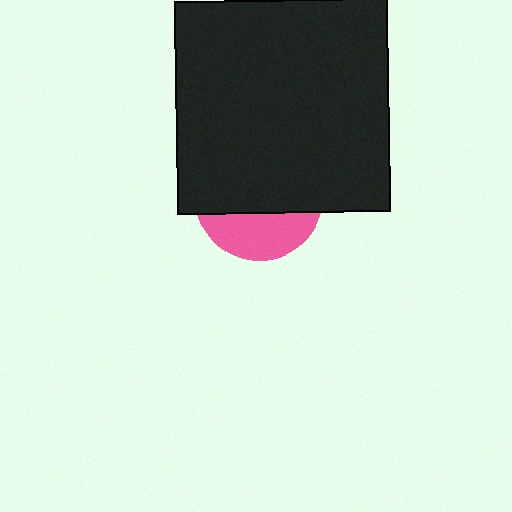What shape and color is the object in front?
The object in front is a black square.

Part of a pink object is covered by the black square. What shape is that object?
It is a circle.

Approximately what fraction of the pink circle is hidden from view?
Roughly 66% of the pink circle is hidden behind the black square.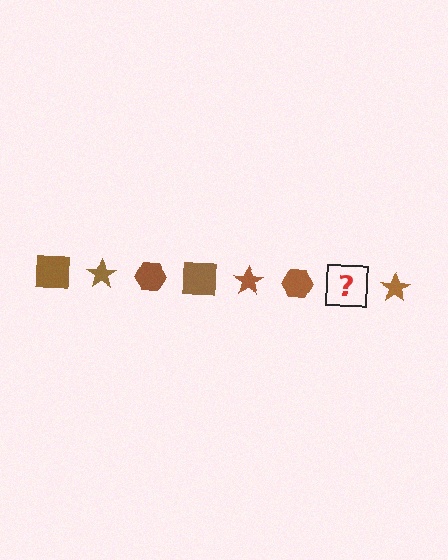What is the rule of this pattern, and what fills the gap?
The rule is that the pattern cycles through square, star, hexagon shapes in brown. The gap should be filled with a brown square.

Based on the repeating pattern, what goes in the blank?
The blank should be a brown square.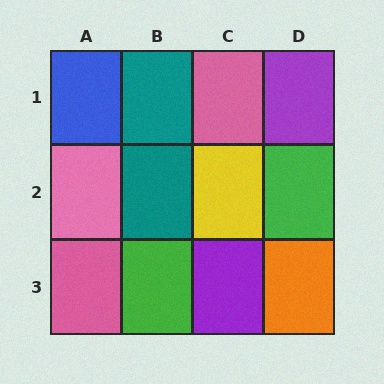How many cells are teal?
2 cells are teal.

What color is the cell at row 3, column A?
Pink.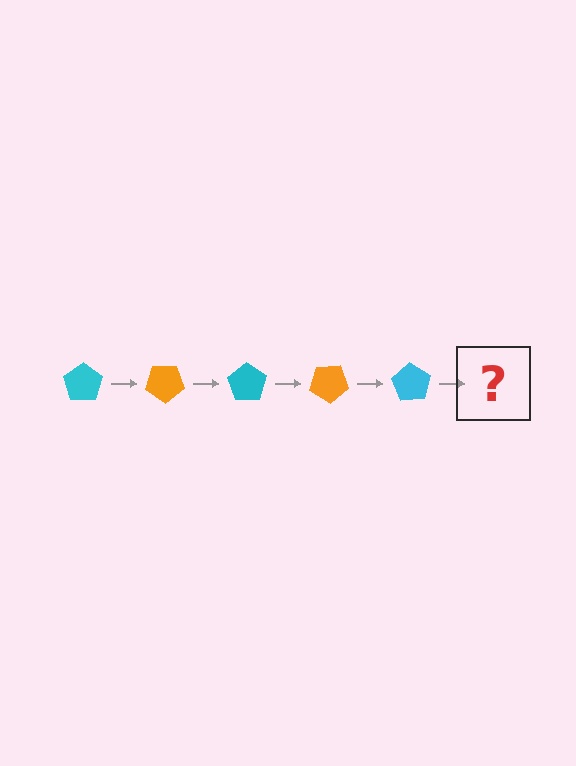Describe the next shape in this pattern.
It should be an orange pentagon, rotated 175 degrees from the start.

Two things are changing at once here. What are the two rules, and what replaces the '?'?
The two rules are that it rotates 35 degrees each step and the color cycles through cyan and orange. The '?' should be an orange pentagon, rotated 175 degrees from the start.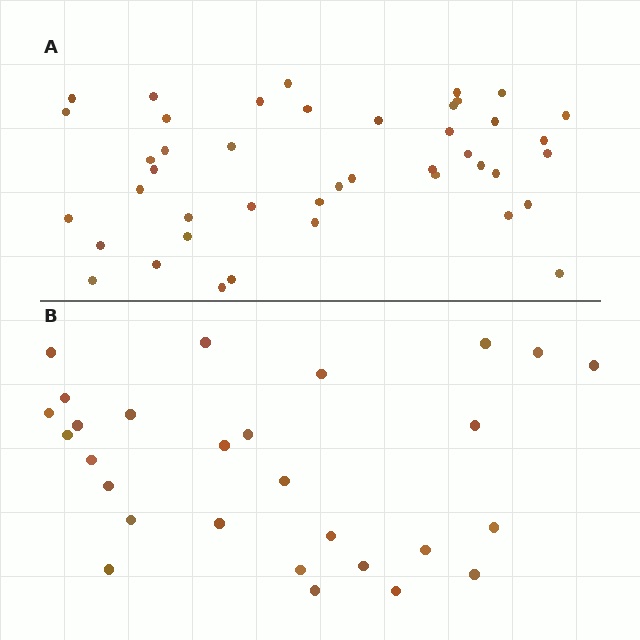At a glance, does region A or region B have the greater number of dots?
Region A (the top region) has more dots.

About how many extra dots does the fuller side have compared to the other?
Region A has approximately 15 more dots than region B.